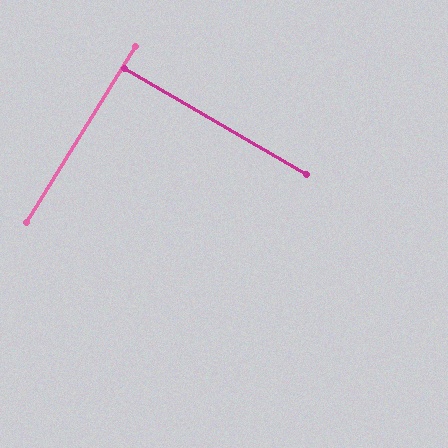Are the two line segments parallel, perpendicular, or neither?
Perpendicular — they meet at approximately 89°.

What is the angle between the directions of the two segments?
Approximately 89 degrees.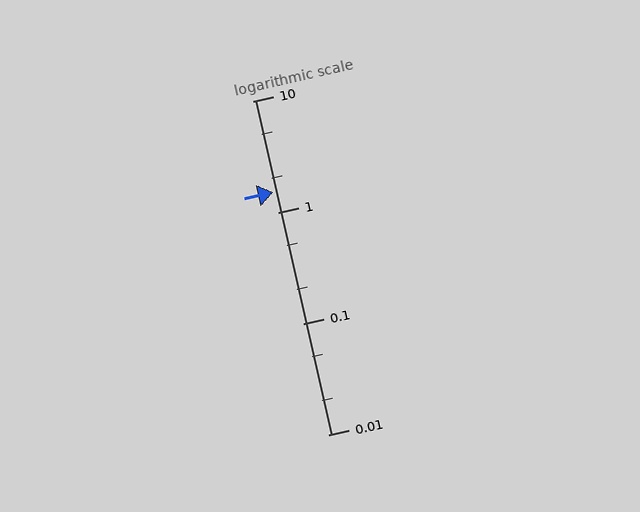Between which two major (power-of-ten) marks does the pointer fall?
The pointer is between 1 and 10.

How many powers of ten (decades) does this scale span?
The scale spans 3 decades, from 0.01 to 10.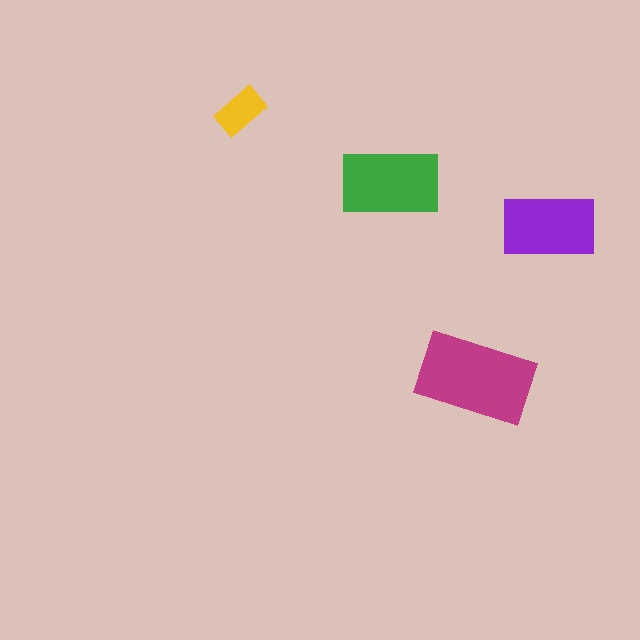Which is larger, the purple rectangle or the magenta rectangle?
The magenta one.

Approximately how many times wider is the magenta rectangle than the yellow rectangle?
About 2.5 times wider.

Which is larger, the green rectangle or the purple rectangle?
The green one.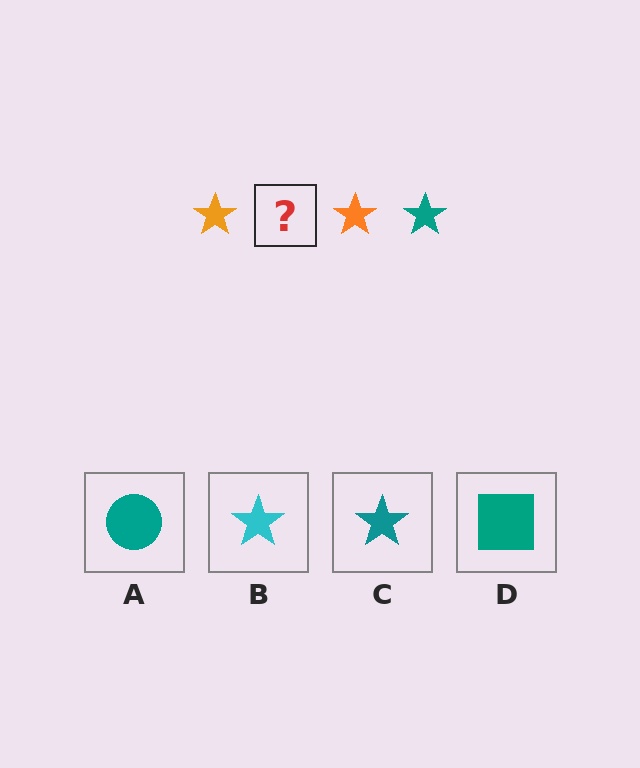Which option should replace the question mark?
Option C.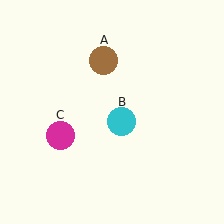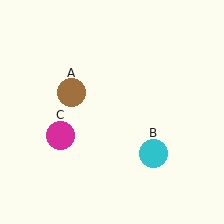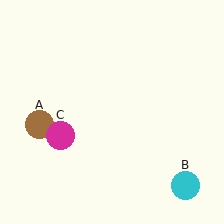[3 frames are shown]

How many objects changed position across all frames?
2 objects changed position: brown circle (object A), cyan circle (object B).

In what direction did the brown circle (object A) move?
The brown circle (object A) moved down and to the left.